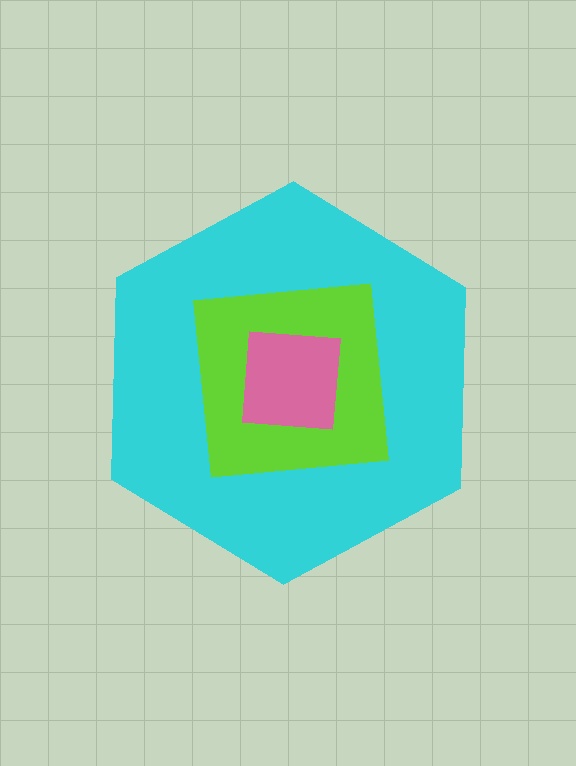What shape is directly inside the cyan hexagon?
The lime square.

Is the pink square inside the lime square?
Yes.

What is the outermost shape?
The cyan hexagon.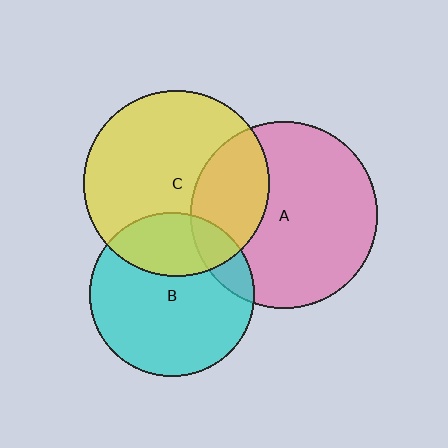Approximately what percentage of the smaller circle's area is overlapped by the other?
Approximately 30%.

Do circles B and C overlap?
Yes.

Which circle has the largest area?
Circle A (pink).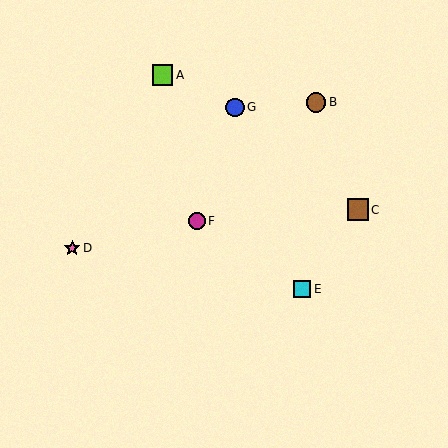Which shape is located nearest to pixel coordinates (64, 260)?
The pink star (labeled D) at (72, 248) is nearest to that location.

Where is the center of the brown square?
The center of the brown square is at (358, 210).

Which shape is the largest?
The brown square (labeled C) is the largest.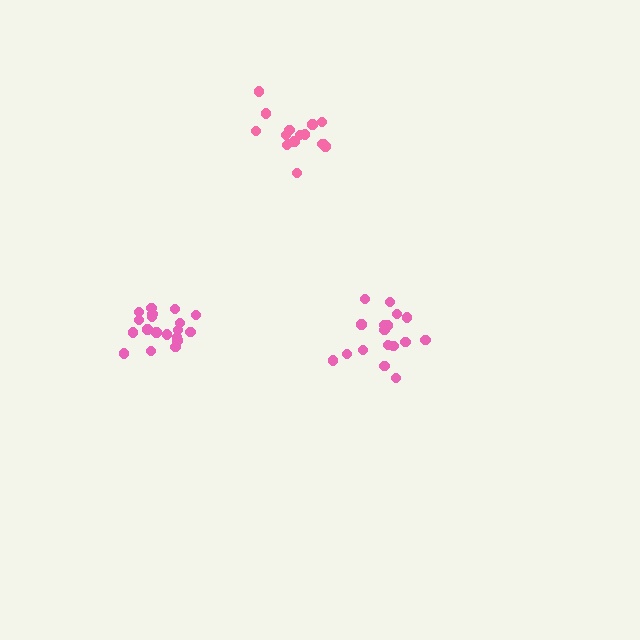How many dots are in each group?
Group 1: 19 dots, Group 2: 16 dots, Group 3: 17 dots (52 total).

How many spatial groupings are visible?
There are 3 spatial groupings.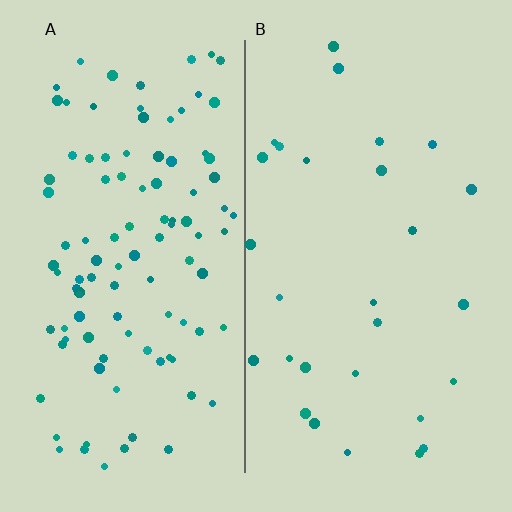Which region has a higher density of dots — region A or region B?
A (the left).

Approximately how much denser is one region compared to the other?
Approximately 3.7× — region A over region B.